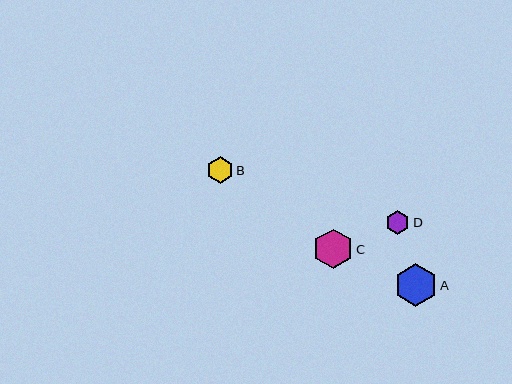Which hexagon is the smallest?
Hexagon D is the smallest with a size of approximately 24 pixels.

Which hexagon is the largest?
Hexagon A is the largest with a size of approximately 43 pixels.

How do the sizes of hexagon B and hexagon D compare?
Hexagon B and hexagon D are approximately the same size.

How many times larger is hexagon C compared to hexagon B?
Hexagon C is approximately 1.5 times the size of hexagon B.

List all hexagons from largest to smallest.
From largest to smallest: A, C, B, D.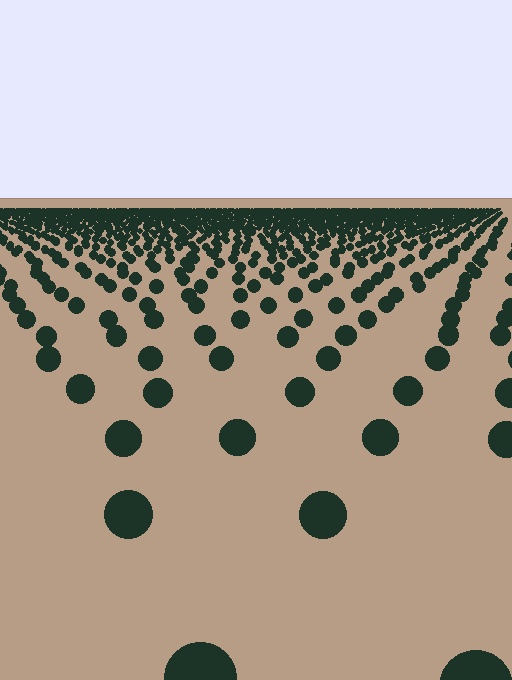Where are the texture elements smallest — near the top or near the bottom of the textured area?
Near the top.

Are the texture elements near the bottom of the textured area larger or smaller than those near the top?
Larger. Near the bottom, elements are closer to the viewer and appear at a bigger on-screen size.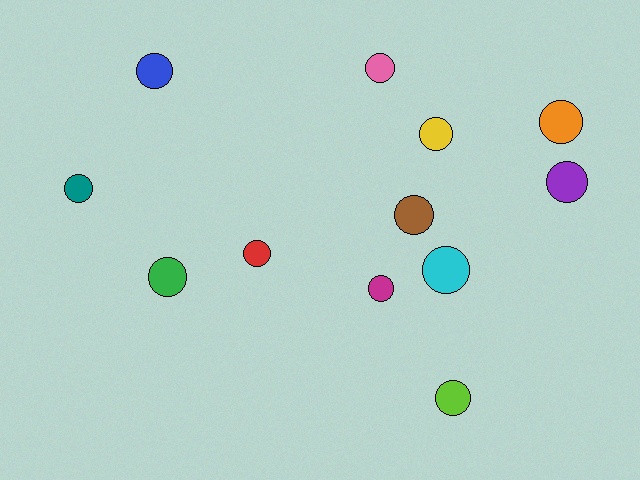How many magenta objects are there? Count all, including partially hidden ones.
There is 1 magenta object.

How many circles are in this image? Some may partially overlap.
There are 12 circles.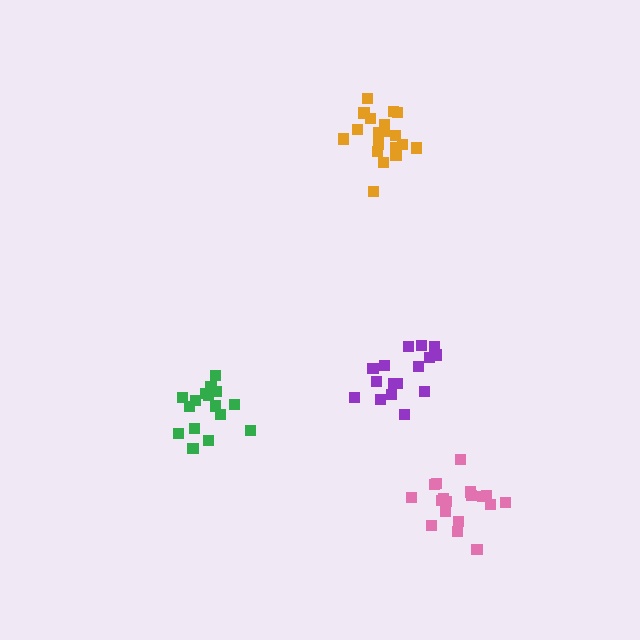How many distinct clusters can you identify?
There are 4 distinct clusters.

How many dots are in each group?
Group 1: 21 dots, Group 2: 17 dots, Group 3: 16 dots, Group 4: 18 dots (72 total).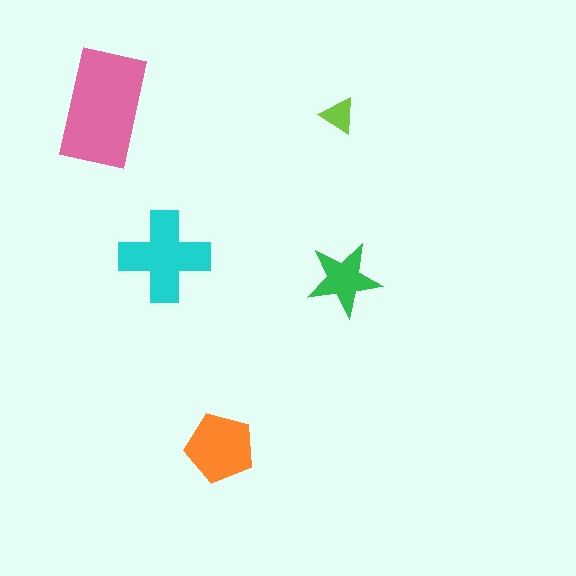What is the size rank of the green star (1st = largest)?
4th.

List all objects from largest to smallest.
The pink rectangle, the cyan cross, the orange pentagon, the green star, the lime triangle.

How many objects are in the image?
There are 5 objects in the image.